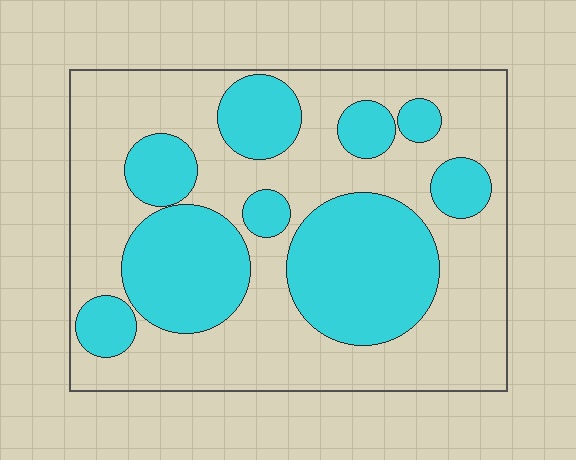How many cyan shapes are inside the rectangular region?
9.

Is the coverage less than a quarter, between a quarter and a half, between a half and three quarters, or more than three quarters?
Between a quarter and a half.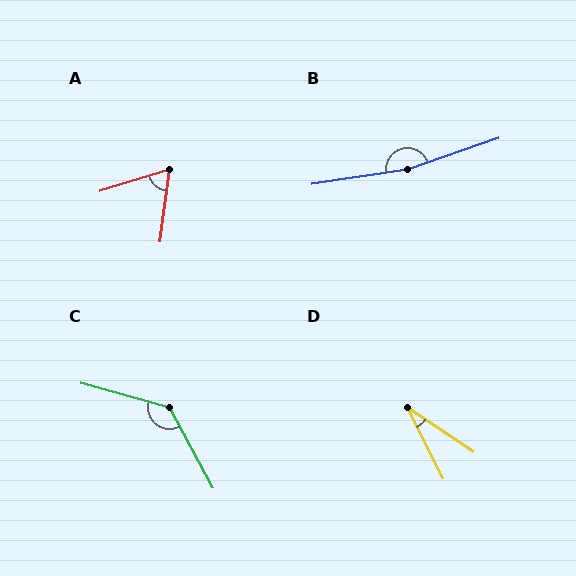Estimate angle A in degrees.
Approximately 65 degrees.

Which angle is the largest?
B, at approximately 170 degrees.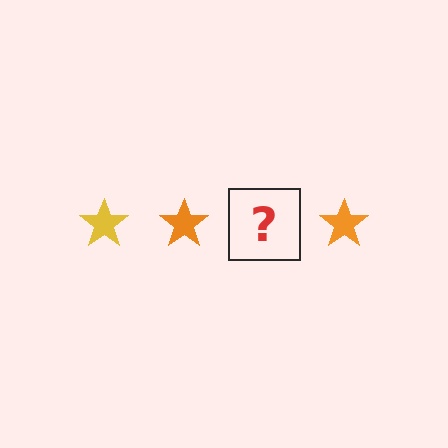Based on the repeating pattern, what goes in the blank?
The blank should be a yellow star.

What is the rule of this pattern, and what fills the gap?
The rule is that the pattern cycles through yellow, orange stars. The gap should be filled with a yellow star.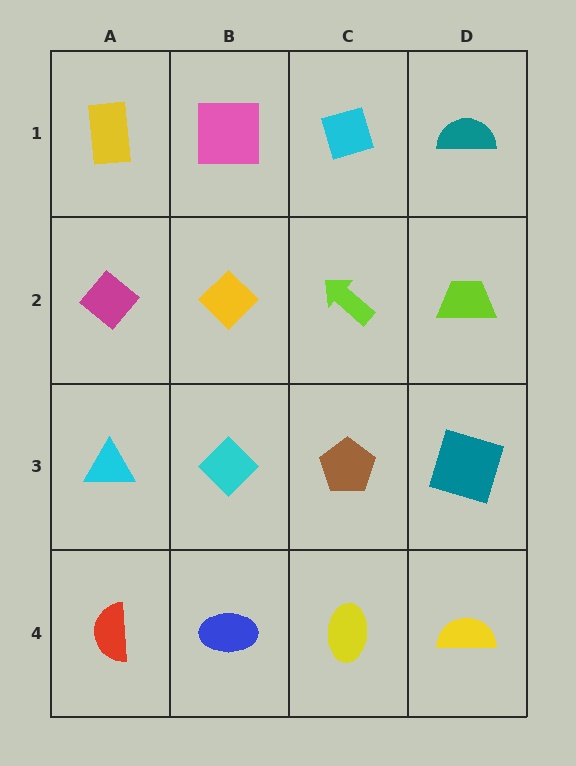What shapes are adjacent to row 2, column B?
A pink square (row 1, column B), a cyan diamond (row 3, column B), a magenta diamond (row 2, column A), a lime arrow (row 2, column C).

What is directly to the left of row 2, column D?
A lime arrow.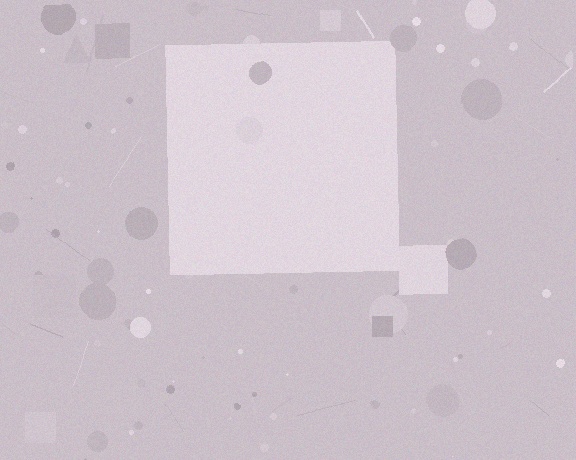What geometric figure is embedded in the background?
A square is embedded in the background.